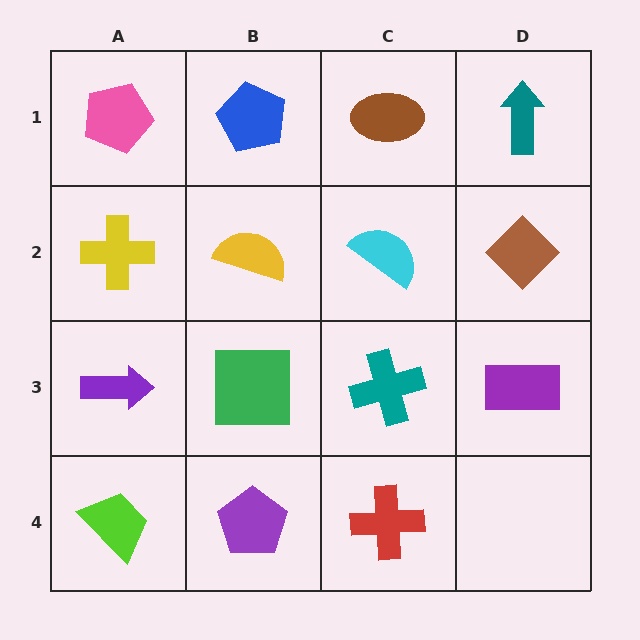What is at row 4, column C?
A red cross.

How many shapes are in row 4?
3 shapes.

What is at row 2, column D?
A brown diamond.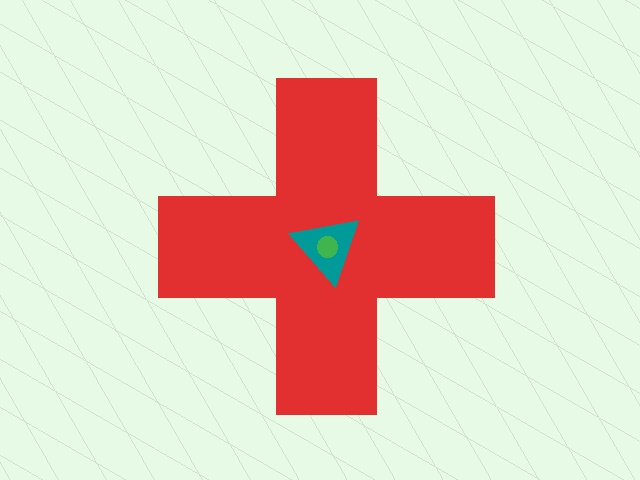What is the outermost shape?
The red cross.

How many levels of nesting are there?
3.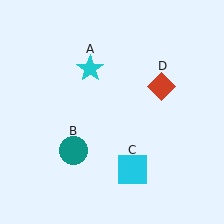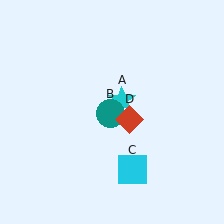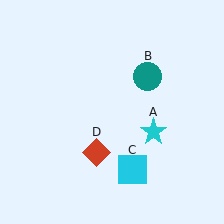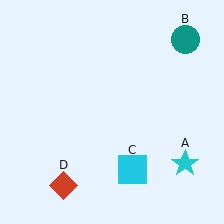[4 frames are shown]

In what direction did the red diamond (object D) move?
The red diamond (object D) moved down and to the left.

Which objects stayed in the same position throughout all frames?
Cyan square (object C) remained stationary.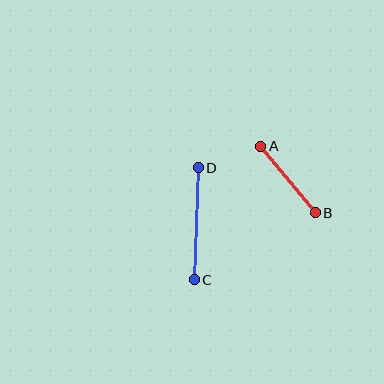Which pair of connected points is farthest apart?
Points C and D are farthest apart.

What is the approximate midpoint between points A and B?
The midpoint is at approximately (288, 179) pixels.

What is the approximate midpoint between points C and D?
The midpoint is at approximately (196, 224) pixels.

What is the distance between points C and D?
The distance is approximately 112 pixels.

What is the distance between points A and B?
The distance is approximately 86 pixels.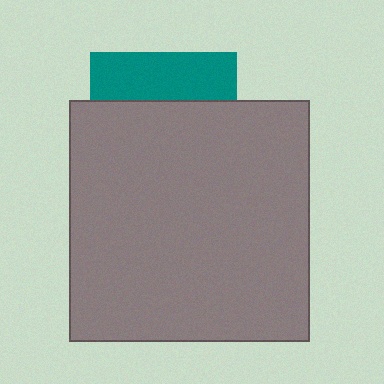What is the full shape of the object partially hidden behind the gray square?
The partially hidden object is a teal square.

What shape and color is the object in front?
The object in front is a gray square.